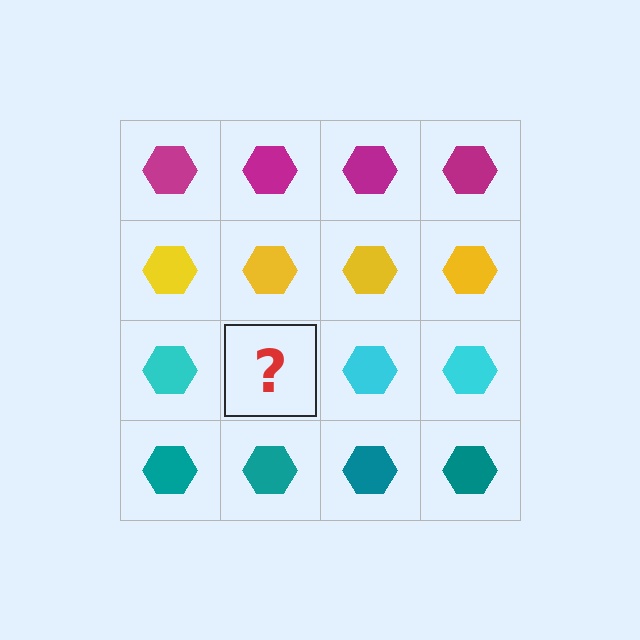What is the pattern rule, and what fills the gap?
The rule is that each row has a consistent color. The gap should be filled with a cyan hexagon.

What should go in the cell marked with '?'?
The missing cell should contain a cyan hexagon.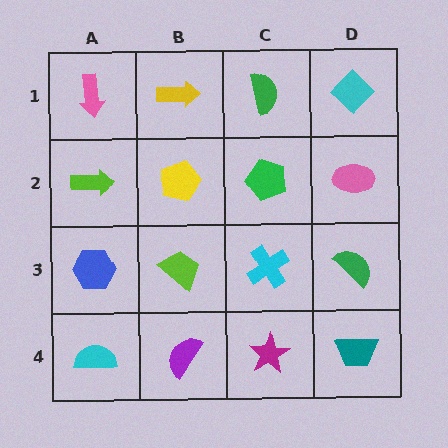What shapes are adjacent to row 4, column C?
A cyan cross (row 3, column C), a purple semicircle (row 4, column B), a teal trapezoid (row 4, column D).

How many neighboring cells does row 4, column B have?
3.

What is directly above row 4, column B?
A lime trapezoid.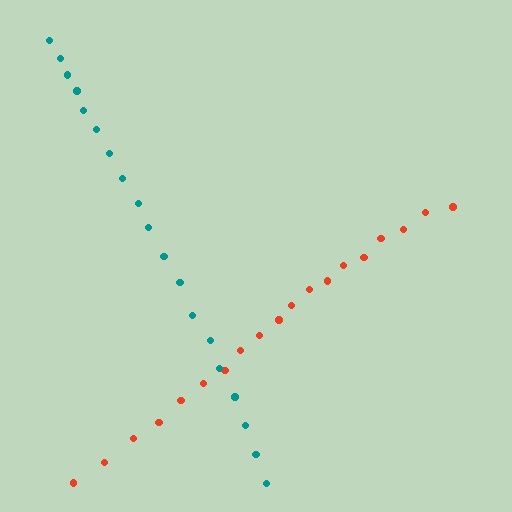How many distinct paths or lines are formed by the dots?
There are 2 distinct paths.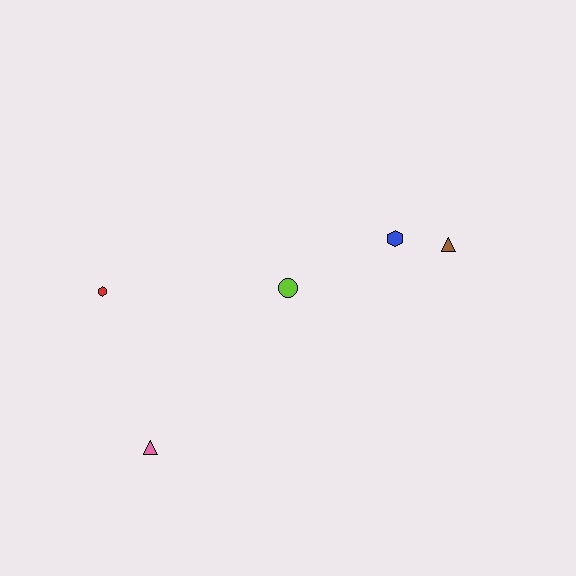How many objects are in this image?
There are 5 objects.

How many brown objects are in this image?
There is 1 brown object.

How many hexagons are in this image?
There are 2 hexagons.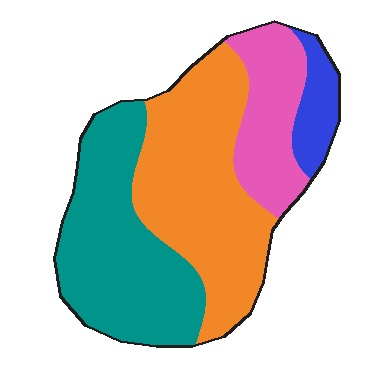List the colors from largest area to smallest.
From largest to smallest: orange, teal, pink, blue.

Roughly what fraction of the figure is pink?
Pink covers around 20% of the figure.